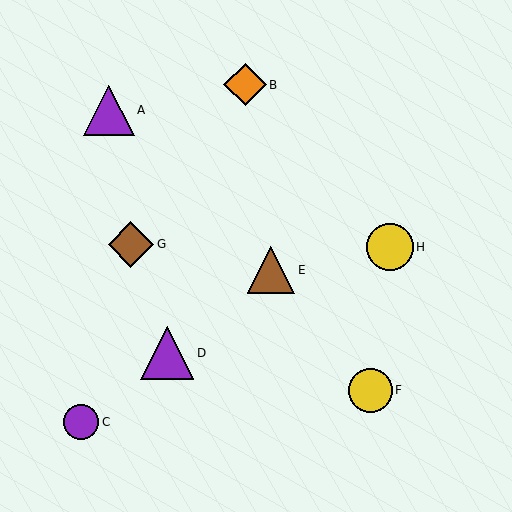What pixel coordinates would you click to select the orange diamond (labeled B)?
Click at (245, 85) to select the orange diamond B.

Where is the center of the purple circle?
The center of the purple circle is at (81, 422).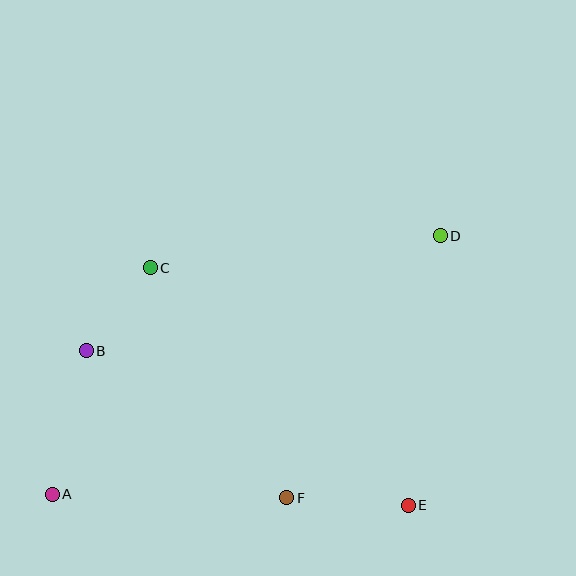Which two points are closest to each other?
Points B and C are closest to each other.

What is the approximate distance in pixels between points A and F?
The distance between A and F is approximately 235 pixels.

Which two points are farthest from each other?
Points A and D are farthest from each other.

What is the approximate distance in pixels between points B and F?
The distance between B and F is approximately 249 pixels.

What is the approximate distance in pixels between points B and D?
The distance between B and D is approximately 372 pixels.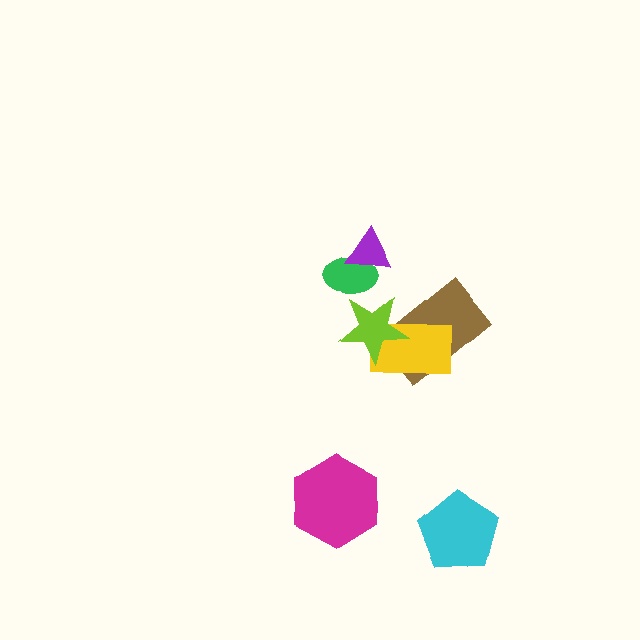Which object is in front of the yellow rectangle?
The lime star is in front of the yellow rectangle.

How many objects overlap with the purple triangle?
1 object overlaps with the purple triangle.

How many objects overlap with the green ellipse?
2 objects overlap with the green ellipse.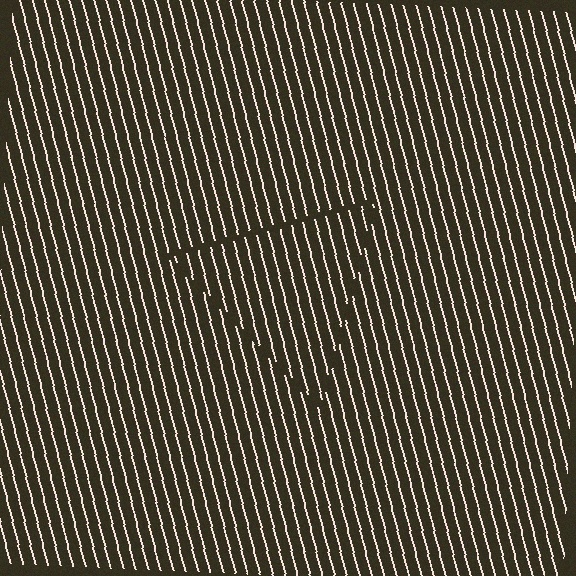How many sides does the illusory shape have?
3 sides — the line-ends trace a triangle.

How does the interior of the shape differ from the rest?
The interior of the shape contains the same grating, shifted by half a period — the contour is defined by the phase discontinuity where line-ends from the inner and outer gratings abut.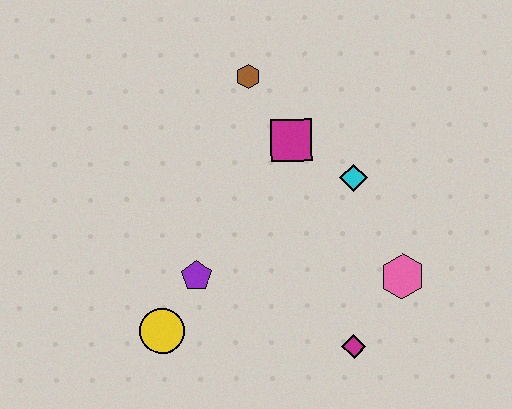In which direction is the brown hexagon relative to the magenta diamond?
The brown hexagon is above the magenta diamond.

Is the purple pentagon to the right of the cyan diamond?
No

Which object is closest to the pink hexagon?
The magenta diamond is closest to the pink hexagon.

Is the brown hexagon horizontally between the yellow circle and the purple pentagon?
No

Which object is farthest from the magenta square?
The yellow circle is farthest from the magenta square.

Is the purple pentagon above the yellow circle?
Yes